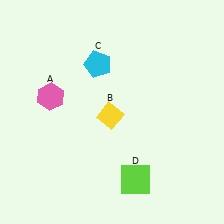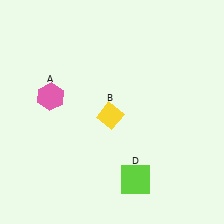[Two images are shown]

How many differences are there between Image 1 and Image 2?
There is 1 difference between the two images.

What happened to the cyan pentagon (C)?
The cyan pentagon (C) was removed in Image 2. It was in the top-left area of Image 1.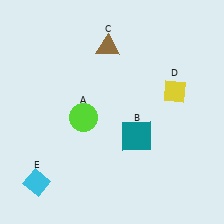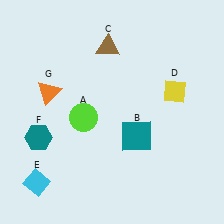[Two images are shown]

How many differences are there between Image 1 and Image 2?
There are 2 differences between the two images.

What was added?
A teal hexagon (F), an orange triangle (G) were added in Image 2.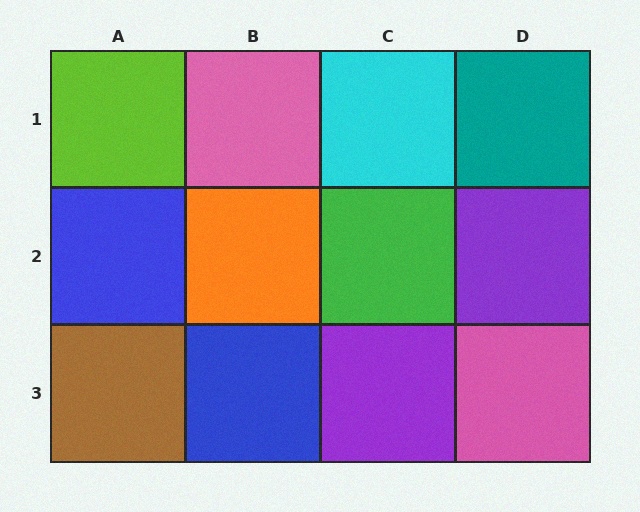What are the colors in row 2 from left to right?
Blue, orange, green, purple.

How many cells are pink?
2 cells are pink.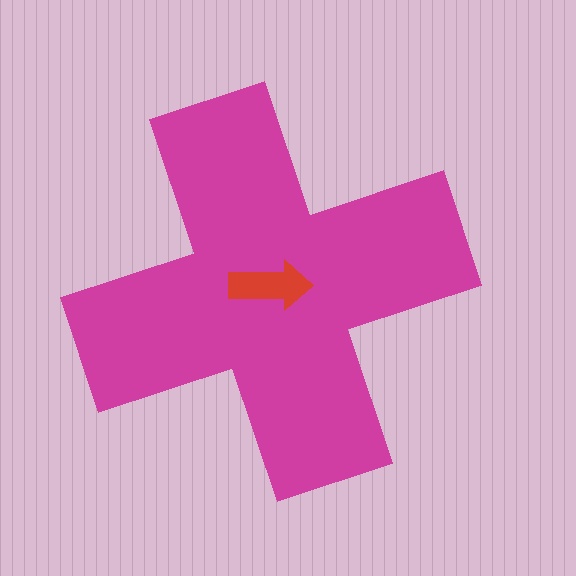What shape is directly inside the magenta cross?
The red arrow.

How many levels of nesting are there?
2.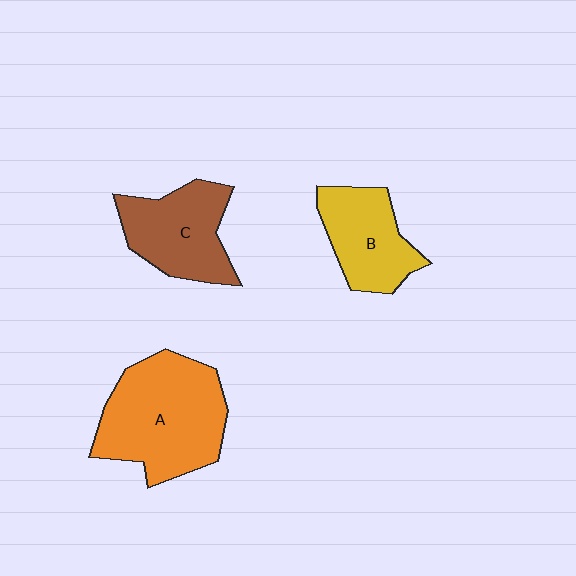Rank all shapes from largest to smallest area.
From largest to smallest: A (orange), C (brown), B (yellow).